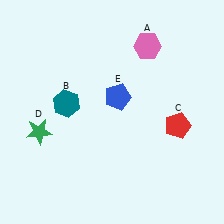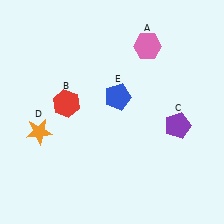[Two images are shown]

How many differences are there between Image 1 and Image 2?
There are 3 differences between the two images.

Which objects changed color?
B changed from teal to red. C changed from red to purple. D changed from green to orange.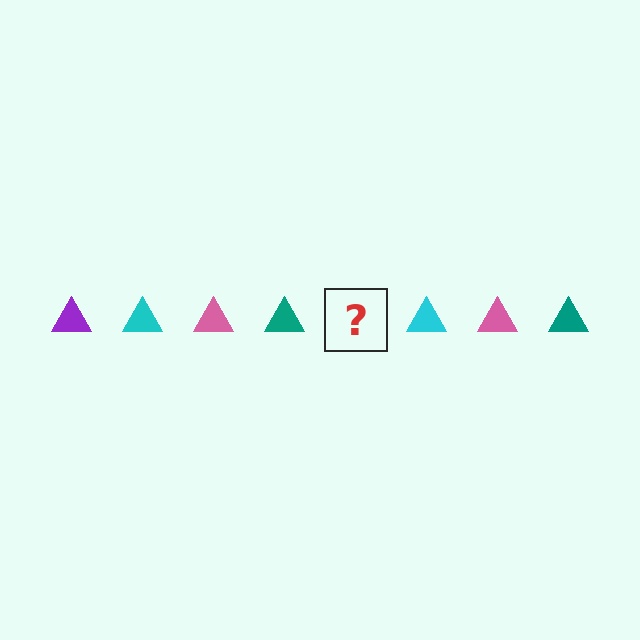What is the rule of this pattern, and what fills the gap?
The rule is that the pattern cycles through purple, cyan, pink, teal triangles. The gap should be filled with a purple triangle.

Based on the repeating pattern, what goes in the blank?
The blank should be a purple triangle.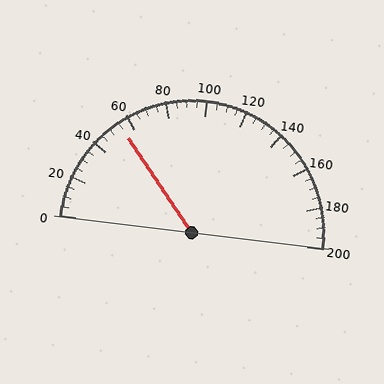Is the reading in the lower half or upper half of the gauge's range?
The reading is in the lower half of the range (0 to 200).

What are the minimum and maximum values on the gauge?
The gauge ranges from 0 to 200.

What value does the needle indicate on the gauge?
The needle indicates approximately 55.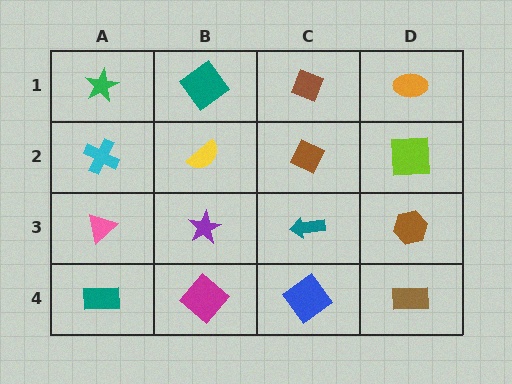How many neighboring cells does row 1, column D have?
2.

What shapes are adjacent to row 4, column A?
A pink triangle (row 3, column A), a magenta diamond (row 4, column B).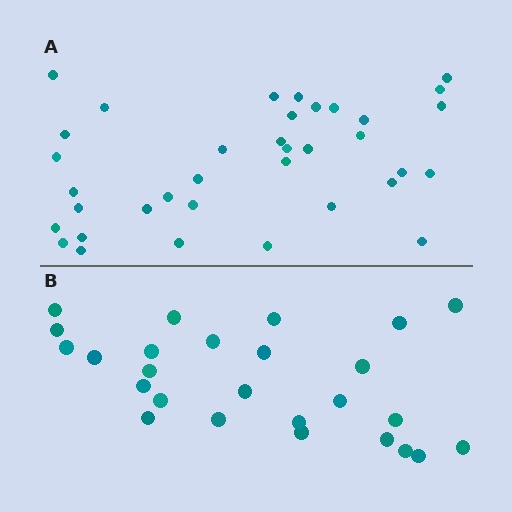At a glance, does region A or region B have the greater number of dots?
Region A (the top region) has more dots.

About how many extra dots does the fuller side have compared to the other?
Region A has roughly 10 or so more dots than region B.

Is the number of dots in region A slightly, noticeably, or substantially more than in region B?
Region A has noticeably more, but not dramatically so. The ratio is roughly 1.4 to 1.